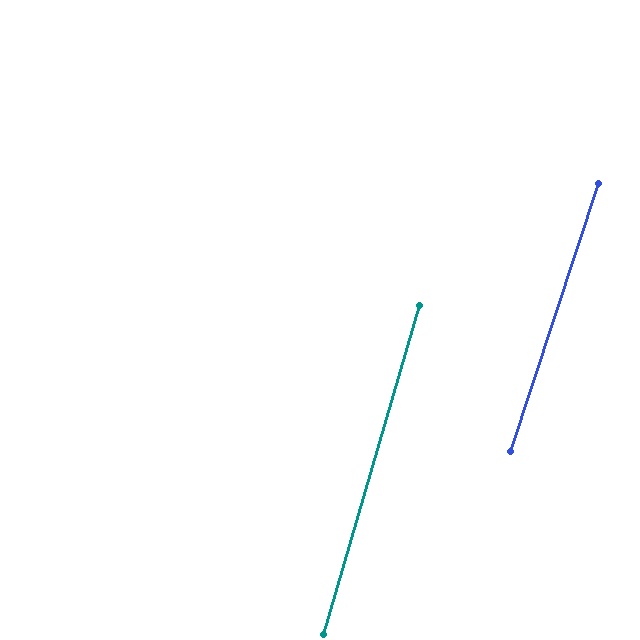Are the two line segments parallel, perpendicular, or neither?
Parallel — their directions differ by only 1.9°.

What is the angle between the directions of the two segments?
Approximately 2 degrees.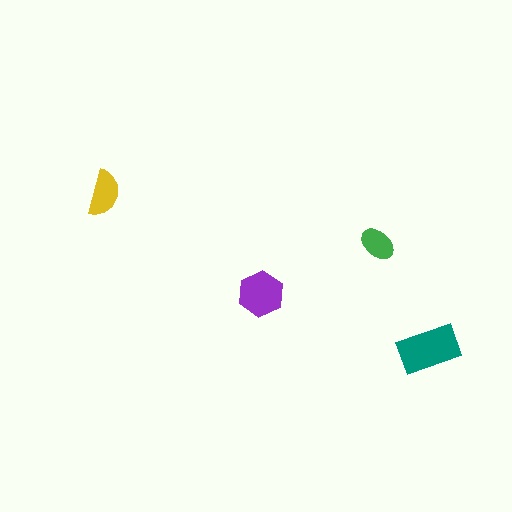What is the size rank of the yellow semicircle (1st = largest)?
3rd.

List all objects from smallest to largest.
The green ellipse, the yellow semicircle, the purple hexagon, the teal rectangle.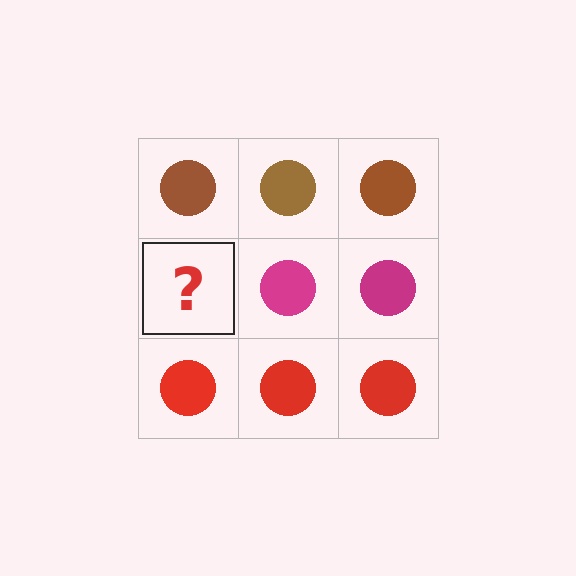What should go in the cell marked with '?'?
The missing cell should contain a magenta circle.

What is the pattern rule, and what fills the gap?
The rule is that each row has a consistent color. The gap should be filled with a magenta circle.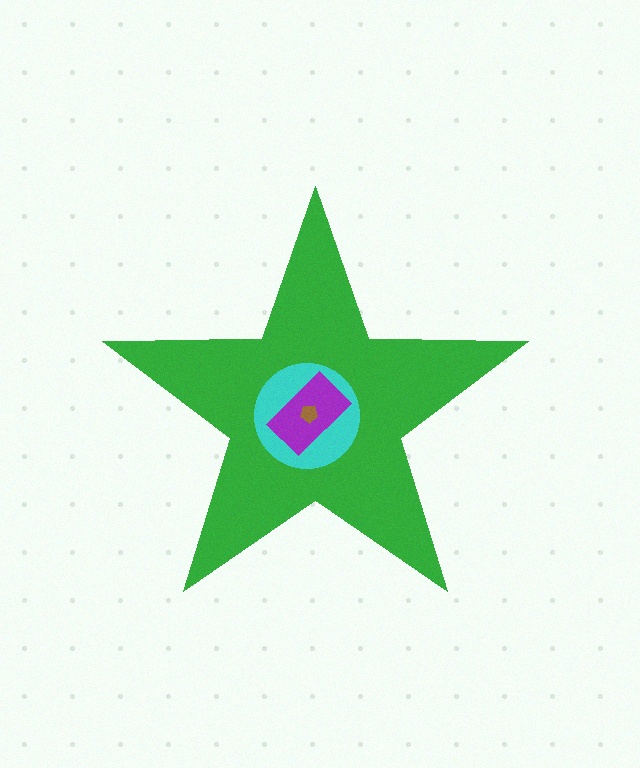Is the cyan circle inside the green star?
Yes.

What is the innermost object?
The brown pentagon.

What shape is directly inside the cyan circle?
The purple rectangle.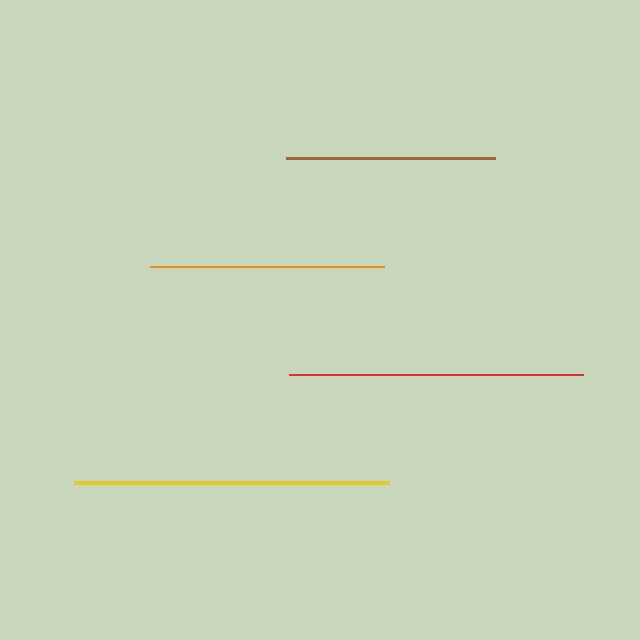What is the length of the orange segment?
The orange segment is approximately 234 pixels long.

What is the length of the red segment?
The red segment is approximately 294 pixels long.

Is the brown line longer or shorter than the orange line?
The orange line is longer than the brown line.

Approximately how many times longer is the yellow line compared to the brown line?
The yellow line is approximately 1.5 times the length of the brown line.